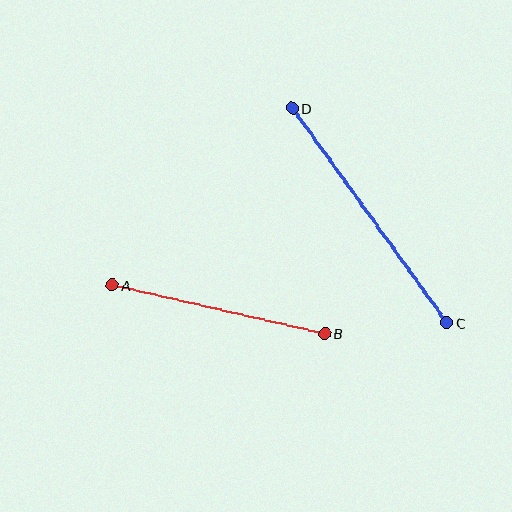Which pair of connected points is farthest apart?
Points C and D are farthest apart.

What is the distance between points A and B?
The distance is approximately 218 pixels.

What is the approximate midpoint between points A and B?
The midpoint is at approximately (219, 309) pixels.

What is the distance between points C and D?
The distance is approximately 264 pixels.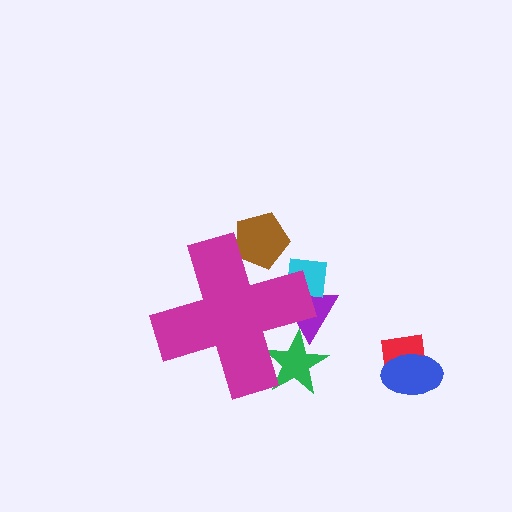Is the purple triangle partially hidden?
Yes, the purple triangle is partially hidden behind the magenta cross.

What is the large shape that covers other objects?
A magenta cross.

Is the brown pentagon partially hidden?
Yes, the brown pentagon is partially hidden behind the magenta cross.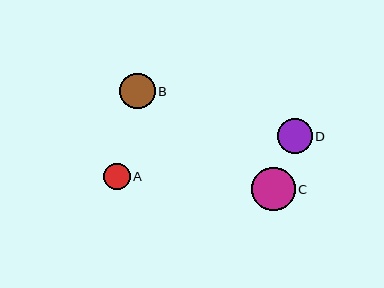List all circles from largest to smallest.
From largest to smallest: C, B, D, A.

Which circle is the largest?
Circle C is the largest with a size of approximately 43 pixels.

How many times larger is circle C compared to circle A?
Circle C is approximately 1.7 times the size of circle A.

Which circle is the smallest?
Circle A is the smallest with a size of approximately 26 pixels.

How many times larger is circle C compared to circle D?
Circle C is approximately 1.2 times the size of circle D.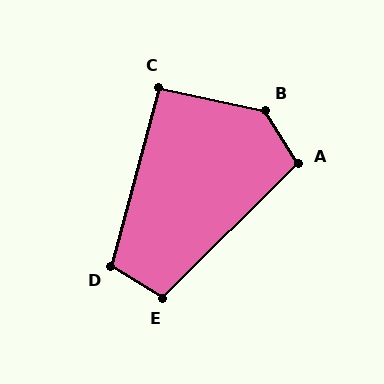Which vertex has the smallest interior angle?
C, at approximately 93 degrees.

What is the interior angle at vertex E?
Approximately 104 degrees (obtuse).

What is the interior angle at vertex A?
Approximately 103 degrees (obtuse).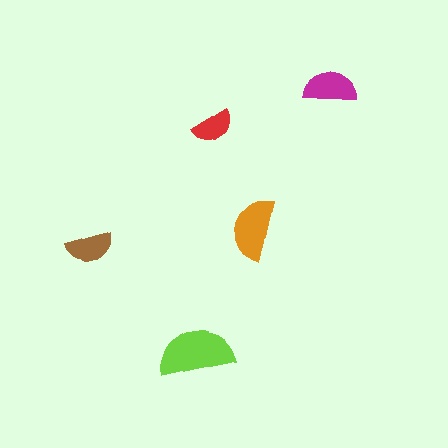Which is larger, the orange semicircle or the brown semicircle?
The orange one.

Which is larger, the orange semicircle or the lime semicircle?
The lime one.